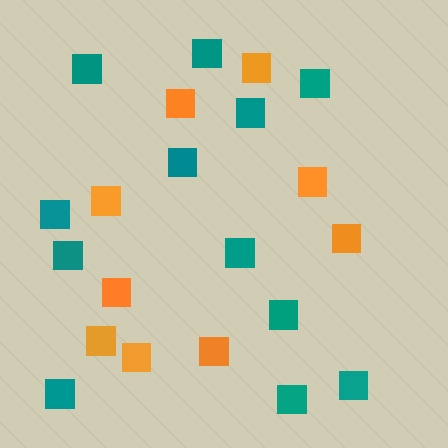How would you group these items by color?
There are 2 groups: one group of orange squares (9) and one group of teal squares (12).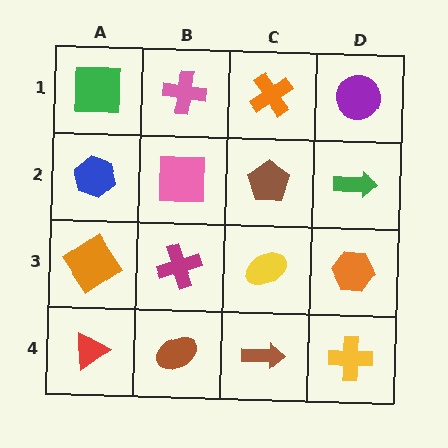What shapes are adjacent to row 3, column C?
A brown pentagon (row 2, column C), a brown arrow (row 4, column C), a magenta cross (row 3, column B), an orange hexagon (row 3, column D).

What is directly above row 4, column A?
An orange diamond.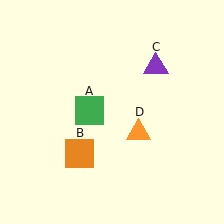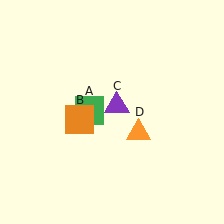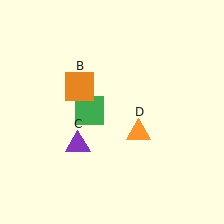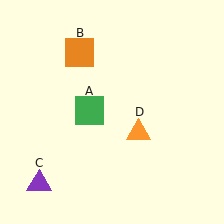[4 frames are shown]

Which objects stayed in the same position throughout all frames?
Green square (object A) and orange triangle (object D) remained stationary.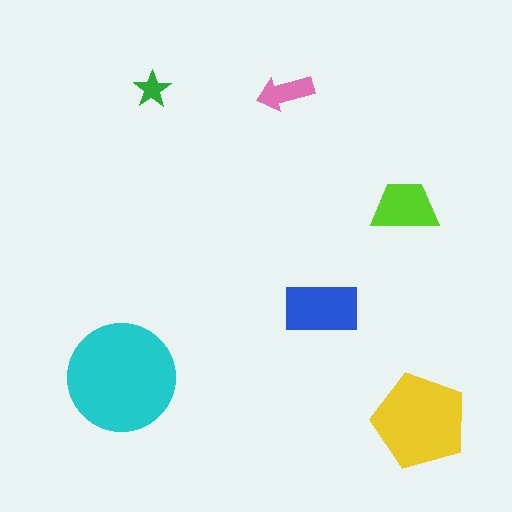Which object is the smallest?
The green star.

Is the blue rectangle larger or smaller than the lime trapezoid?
Larger.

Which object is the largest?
The cyan circle.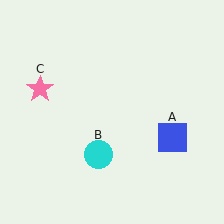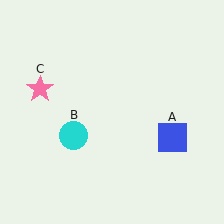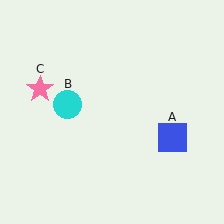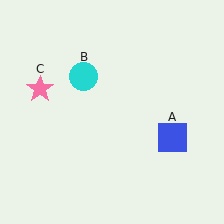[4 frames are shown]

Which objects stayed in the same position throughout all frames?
Blue square (object A) and pink star (object C) remained stationary.